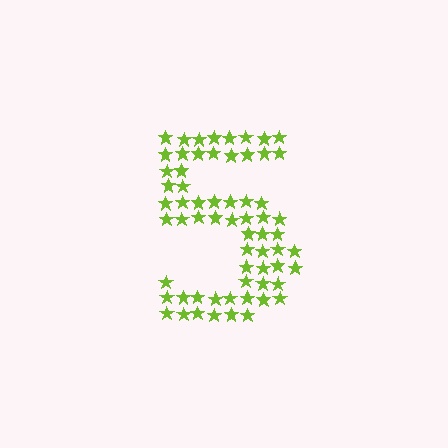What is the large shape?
The large shape is the digit 5.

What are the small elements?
The small elements are stars.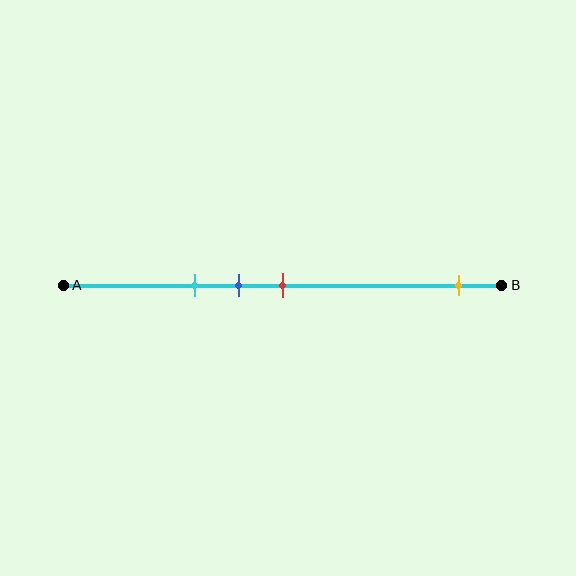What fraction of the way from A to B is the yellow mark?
The yellow mark is approximately 90% (0.9) of the way from A to B.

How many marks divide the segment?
There are 4 marks dividing the segment.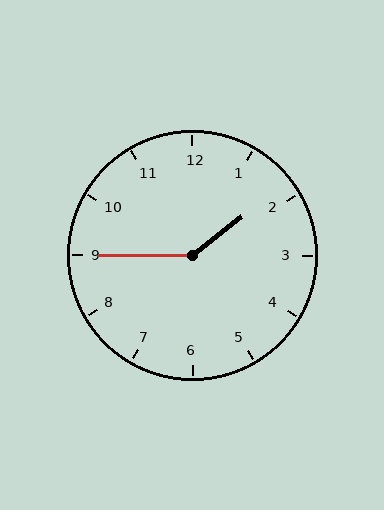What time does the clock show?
1:45.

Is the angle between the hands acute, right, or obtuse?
It is obtuse.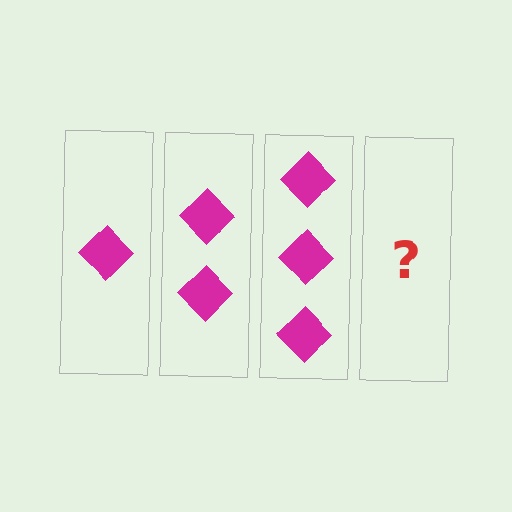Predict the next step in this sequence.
The next step is 4 diamonds.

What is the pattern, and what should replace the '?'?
The pattern is that each step adds one more diamond. The '?' should be 4 diamonds.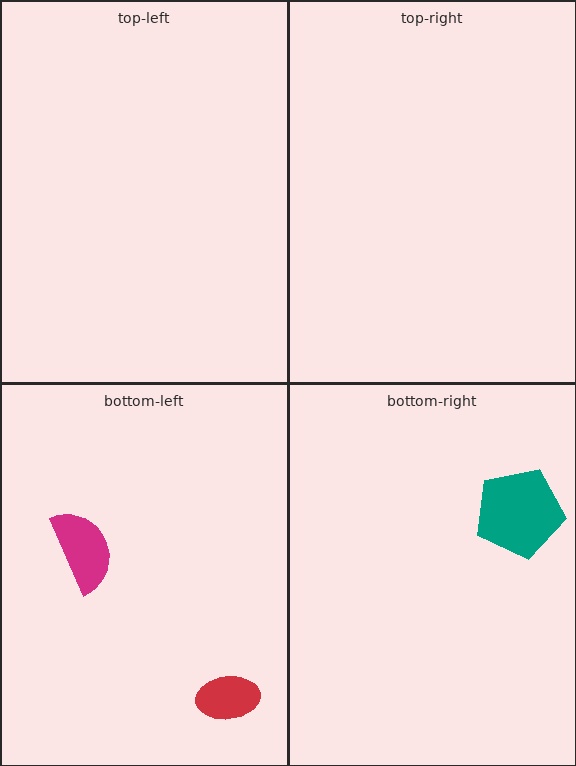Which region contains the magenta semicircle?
The bottom-left region.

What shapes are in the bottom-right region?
The teal pentagon.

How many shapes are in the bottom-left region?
2.